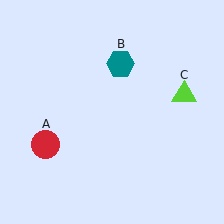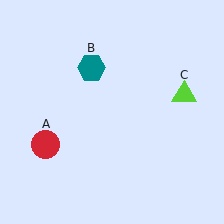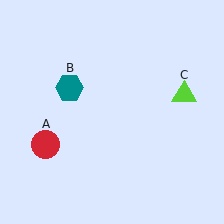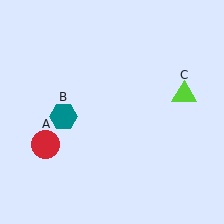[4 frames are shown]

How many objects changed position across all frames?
1 object changed position: teal hexagon (object B).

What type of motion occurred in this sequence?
The teal hexagon (object B) rotated counterclockwise around the center of the scene.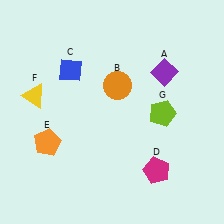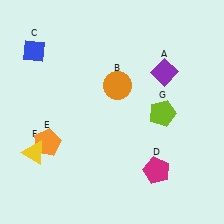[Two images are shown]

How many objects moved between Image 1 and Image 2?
2 objects moved between the two images.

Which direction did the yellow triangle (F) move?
The yellow triangle (F) moved down.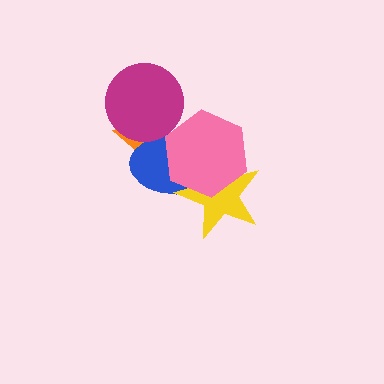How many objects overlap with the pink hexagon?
3 objects overlap with the pink hexagon.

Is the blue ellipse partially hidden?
Yes, it is partially covered by another shape.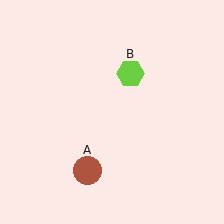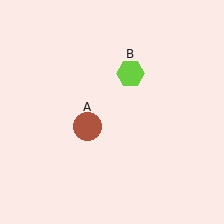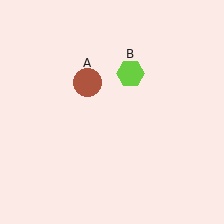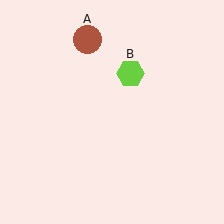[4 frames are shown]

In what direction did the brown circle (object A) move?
The brown circle (object A) moved up.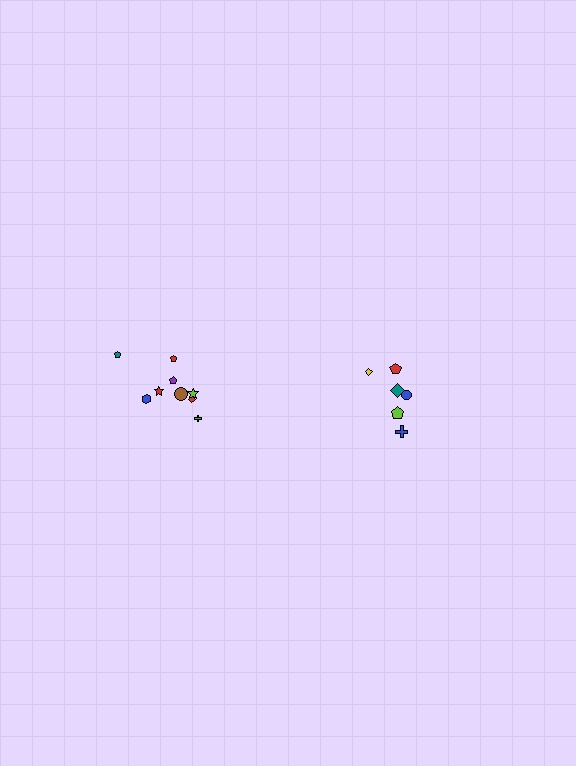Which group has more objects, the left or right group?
The left group.